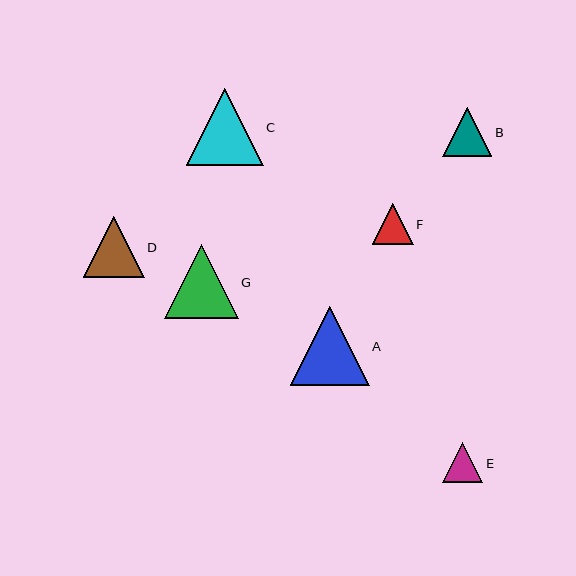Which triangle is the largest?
Triangle A is the largest with a size of approximately 79 pixels.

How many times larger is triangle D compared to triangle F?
Triangle D is approximately 1.5 times the size of triangle F.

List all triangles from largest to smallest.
From largest to smallest: A, C, G, D, B, F, E.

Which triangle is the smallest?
Triangle E is the smallest with a size of approximately 40 pixels.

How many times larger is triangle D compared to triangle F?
Triangle D is approximately 1.5 times the size of triangle F.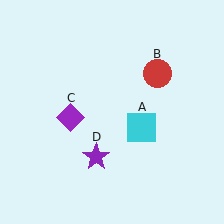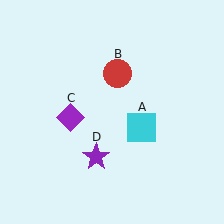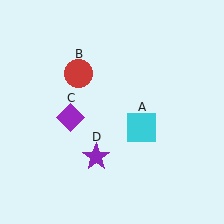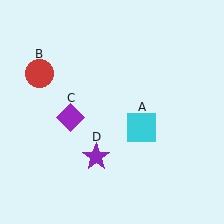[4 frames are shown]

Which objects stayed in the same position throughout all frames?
Cyan square (object A) and purple diamond (object C) and purple star (object D) remained stationary.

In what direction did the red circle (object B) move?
The red circle (object B) moved left.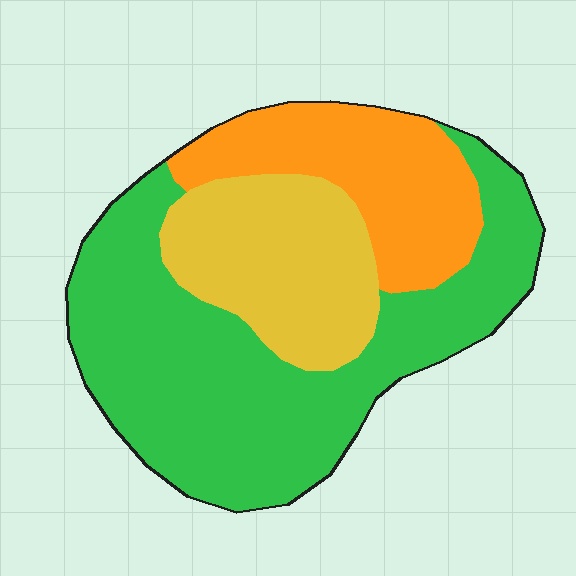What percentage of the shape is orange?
Orange takes up between a sixth and a third of the shape.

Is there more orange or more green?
Green.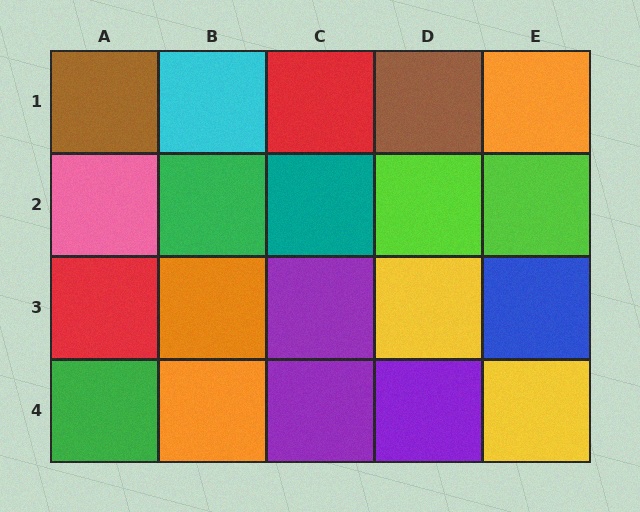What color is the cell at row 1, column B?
Cyan.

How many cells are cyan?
1 cell is cyan.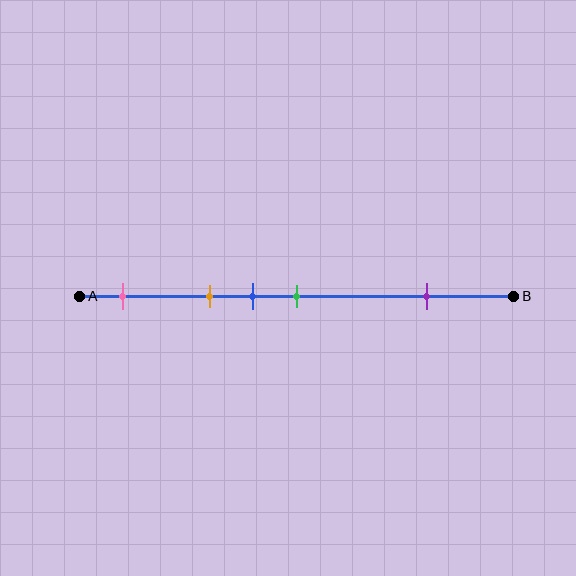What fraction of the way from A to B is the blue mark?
The blue mark is approximately 40% (0.4) of the way from A to B.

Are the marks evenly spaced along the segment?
No, the marks are not evenly spaced.